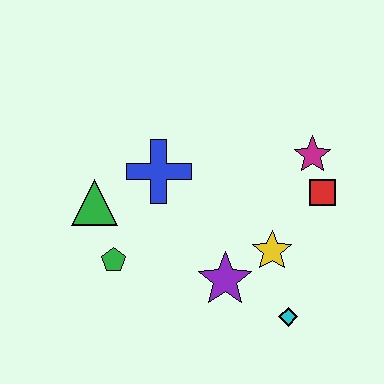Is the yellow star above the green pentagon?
Yes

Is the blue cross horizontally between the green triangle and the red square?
Yes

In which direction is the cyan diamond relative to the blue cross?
The cyan diamond is below the blue cross.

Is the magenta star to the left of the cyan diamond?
No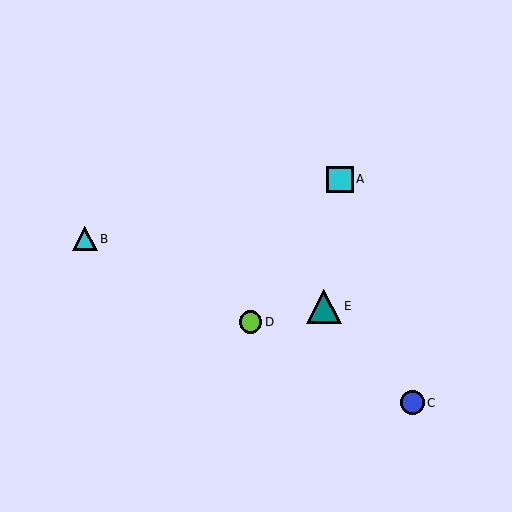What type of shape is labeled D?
Shape D is a lime circle.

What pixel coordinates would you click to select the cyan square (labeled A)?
Click at (340, 179) to select the cyan square A.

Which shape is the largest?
The teal triangle (labeled E) is the largest.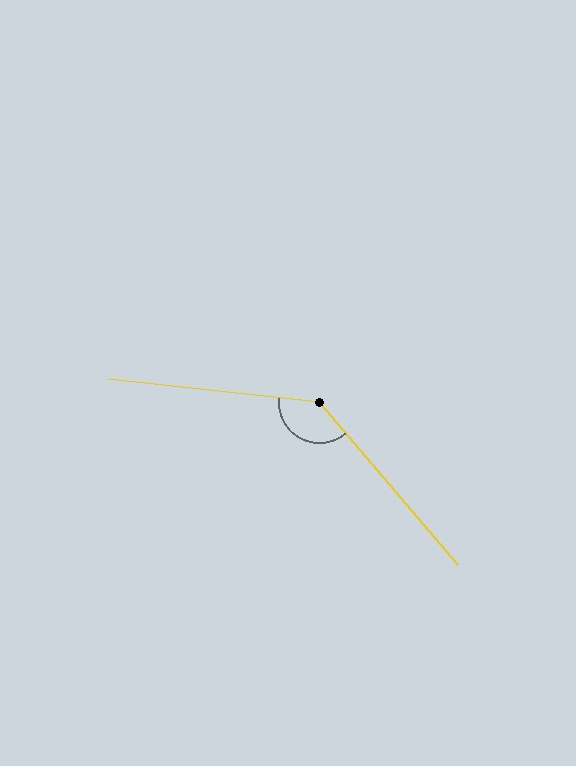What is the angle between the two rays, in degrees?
Approximately 137 degrees.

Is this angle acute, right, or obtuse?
It is obtuse.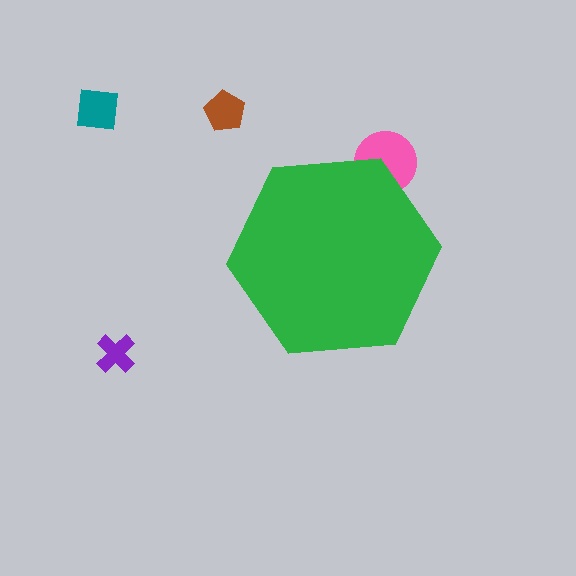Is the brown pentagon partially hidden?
No, the brown pentagon is fully visible.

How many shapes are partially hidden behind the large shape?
1 shape is partially hidden.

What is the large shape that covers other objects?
A green hexagon.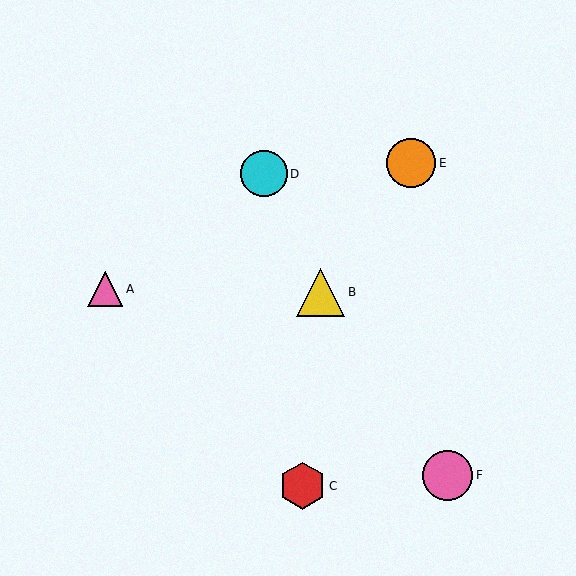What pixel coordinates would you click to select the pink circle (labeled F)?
Click at (448, 475) to select the pink circle F.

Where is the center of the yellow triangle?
The center of the yellow triangle is at (321, 292).